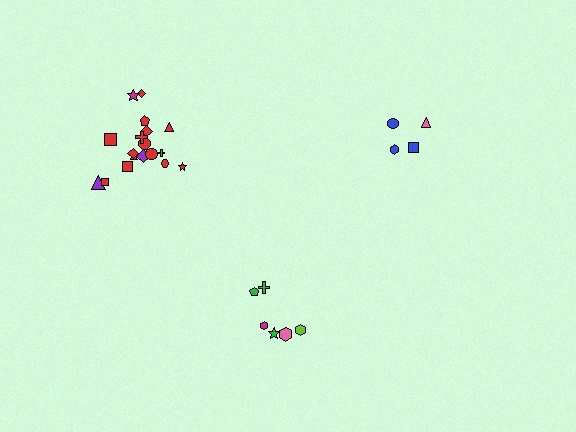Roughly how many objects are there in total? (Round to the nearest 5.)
Roughly 30 objects in total.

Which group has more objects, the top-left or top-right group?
The top-left group.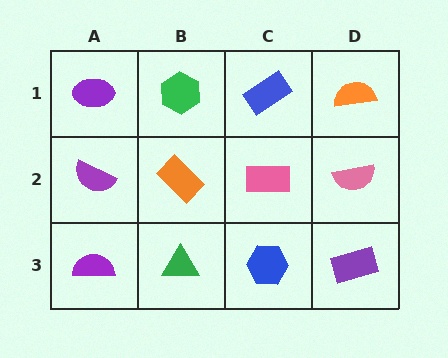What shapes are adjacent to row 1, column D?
A pink semicircle (row 2, column D), a blue rectangle (row 1, column C).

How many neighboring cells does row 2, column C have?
4.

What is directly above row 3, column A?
A purple semicircle.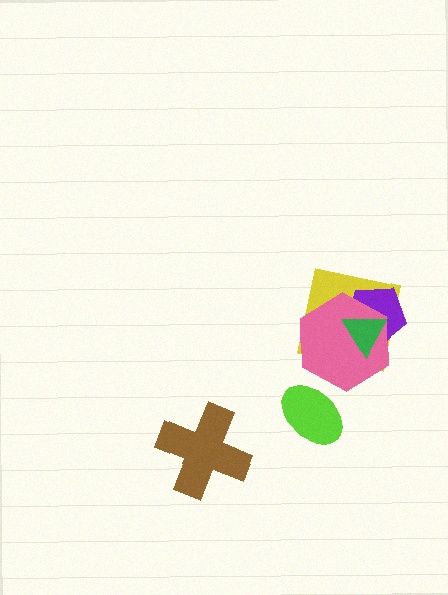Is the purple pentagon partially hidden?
Yes, it is partially covered by another shape.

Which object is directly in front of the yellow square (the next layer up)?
The purple pentagon is directly in front of the yellow square.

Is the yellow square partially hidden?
Yes, it is partially covered by another shape.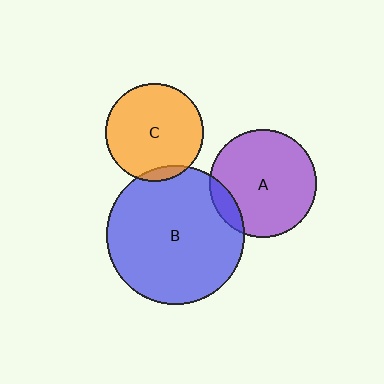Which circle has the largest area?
Circle B (blue).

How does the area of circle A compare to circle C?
Approximately 1.2 times.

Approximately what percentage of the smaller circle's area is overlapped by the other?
Approximately 10%.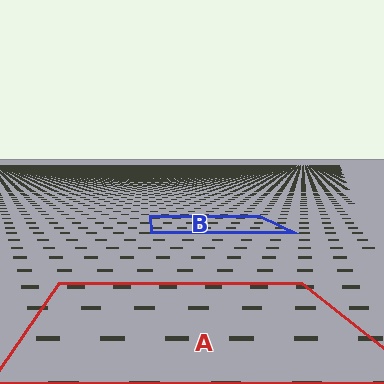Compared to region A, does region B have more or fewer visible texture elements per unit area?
Region B has more texture elements per unit area — they are packed more densely because it is farther away.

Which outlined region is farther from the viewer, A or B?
Region B is farther from the viewer — the texture elements inside it appear smaller and more densely packed.